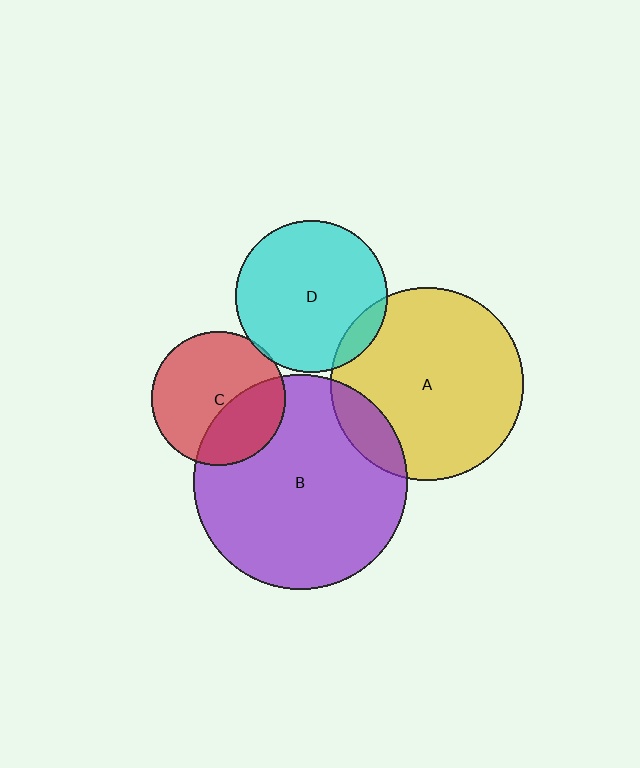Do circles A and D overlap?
Yes.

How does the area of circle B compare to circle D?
Approximately 2.0 times.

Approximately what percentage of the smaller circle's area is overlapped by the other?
Approximately 10%.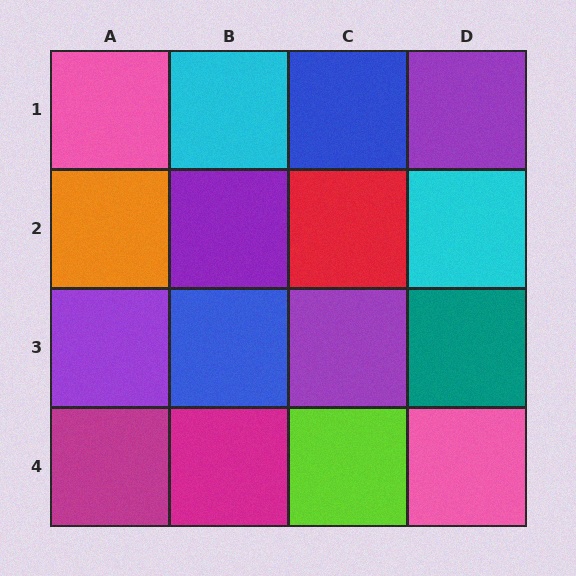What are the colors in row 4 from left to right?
Magenta, magenta, lime, pink.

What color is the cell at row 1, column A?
Pink.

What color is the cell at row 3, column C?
Purple.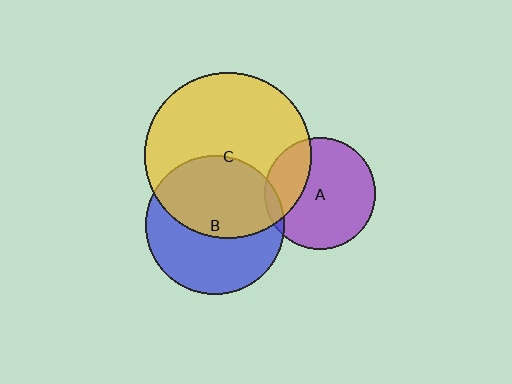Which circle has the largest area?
Circle C (yellow).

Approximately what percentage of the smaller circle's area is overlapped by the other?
Approximately 25%.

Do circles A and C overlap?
Yes.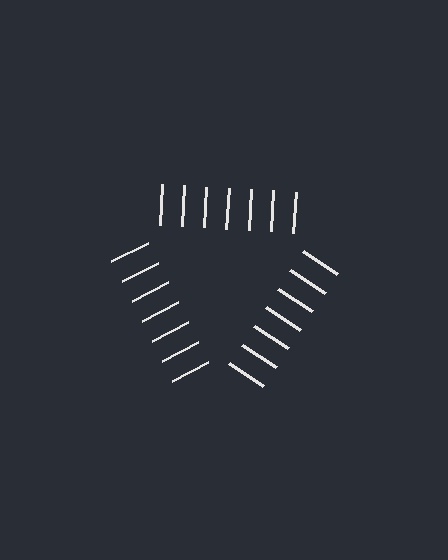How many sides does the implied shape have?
3 sides — the line-ends trace a triangle.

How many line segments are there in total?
21 — 7 along each of the 3 edges.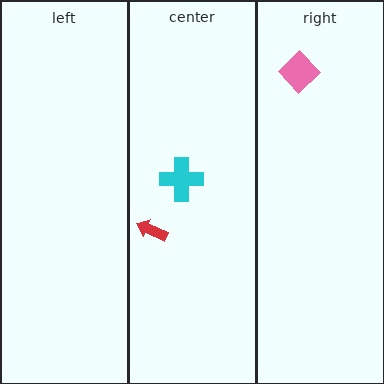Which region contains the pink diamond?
The right region.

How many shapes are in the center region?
2.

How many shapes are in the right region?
1.